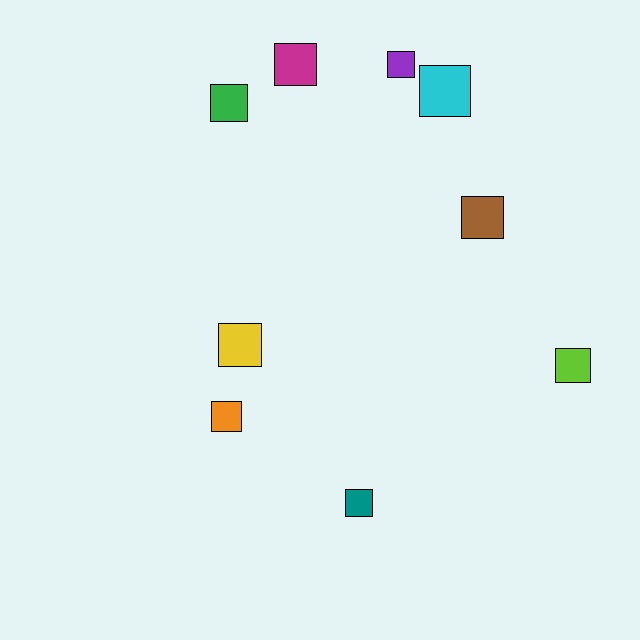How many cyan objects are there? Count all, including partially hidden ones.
There is 1 cyan object.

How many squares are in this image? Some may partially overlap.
There are 9 squares.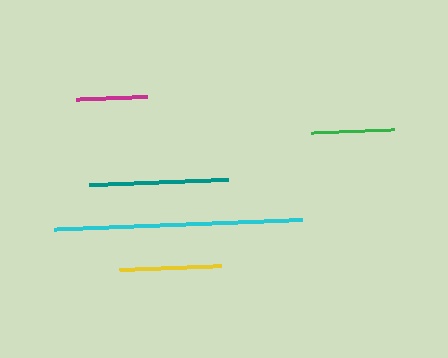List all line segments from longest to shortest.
From longest to shortest: cyan, teal, yellow, green, magenta.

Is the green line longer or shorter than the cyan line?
The cyan line is longer than the green line.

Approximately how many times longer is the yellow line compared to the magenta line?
The yellow line is approximately 1.5 times the length of the magenta line.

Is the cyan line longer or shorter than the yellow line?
The cyan line is longer than the yellow line.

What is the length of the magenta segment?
The magenta segment is approximately 70 pixels long.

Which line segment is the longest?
The cyan line is the longest at approximately 248 pixels.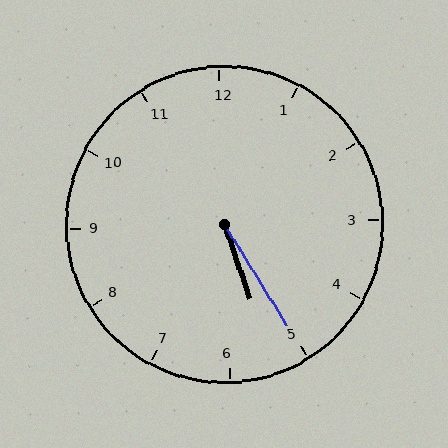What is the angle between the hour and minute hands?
Approximately 12 degrees.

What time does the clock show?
5:25.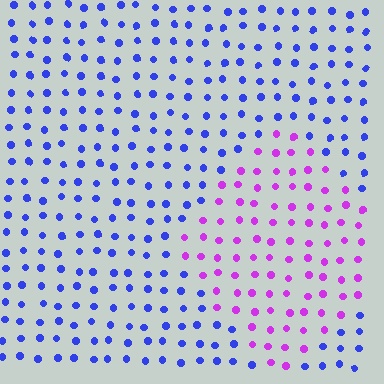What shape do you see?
I see a diamond.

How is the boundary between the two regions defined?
The boundary is defined purely by a slight shift in hue (about 58 degrees). Spacing, size, and orientation are identical on both sides.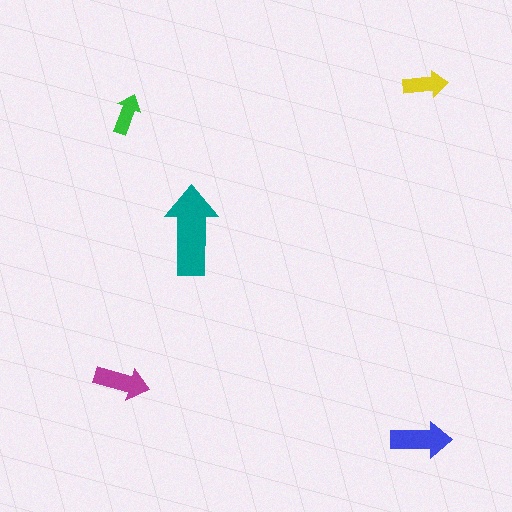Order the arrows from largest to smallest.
the teal one, the blue one, the magenta one, the yellow one, the green one.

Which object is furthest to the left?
The magenta arrow is leftmost.